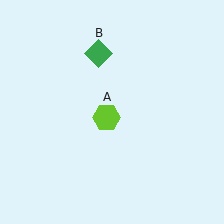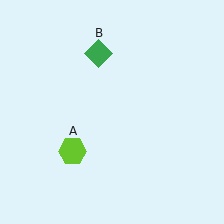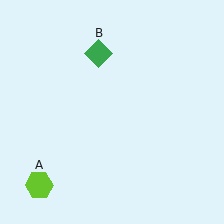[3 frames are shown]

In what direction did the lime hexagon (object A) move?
The lime hexagon (object A) moved down and to the left.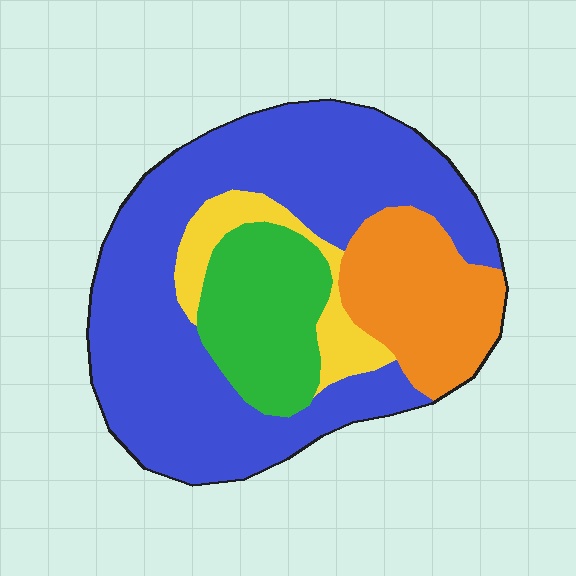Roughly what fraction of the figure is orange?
Orange takes up about one sixth (1/6) of the figure.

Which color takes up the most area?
Blue, at roughly 55%.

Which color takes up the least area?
Yellow, at roughly 10%.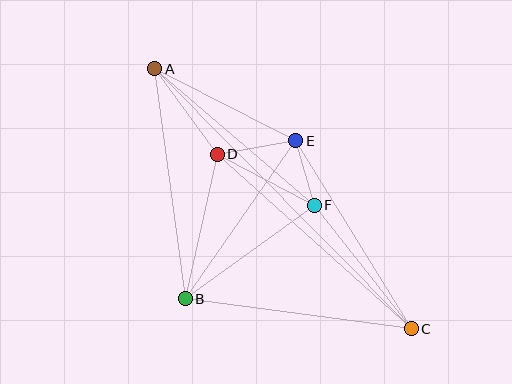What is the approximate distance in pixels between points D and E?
The distance between D and E is approximately 79 pixels.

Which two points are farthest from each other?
Points A and C are farthest from each other.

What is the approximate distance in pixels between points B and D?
The distance between B and D is approximately 148 pixels.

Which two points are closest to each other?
Points E and F are closest to each other.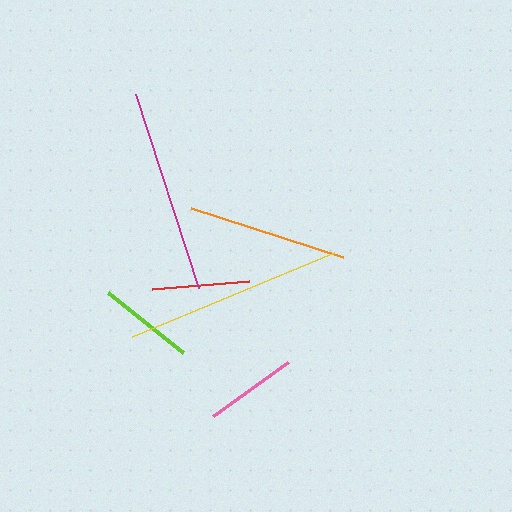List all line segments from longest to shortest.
From longest to shortest: yellow, magenta, orange, red, lime, pink.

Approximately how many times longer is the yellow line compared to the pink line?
The yellow line is approximately 2.3 times the length of the pink line.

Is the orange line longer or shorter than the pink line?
The orange line is longer than the pink line.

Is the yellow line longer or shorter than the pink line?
The yellow line is longer than the pink line.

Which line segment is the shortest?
The pink line is the shortest at approximately 93 pixels.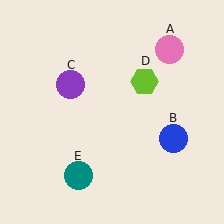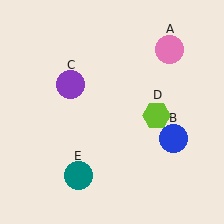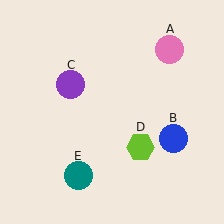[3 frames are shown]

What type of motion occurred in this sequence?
The lime hexagon (object D) rotated clockwise around the center of the scene.